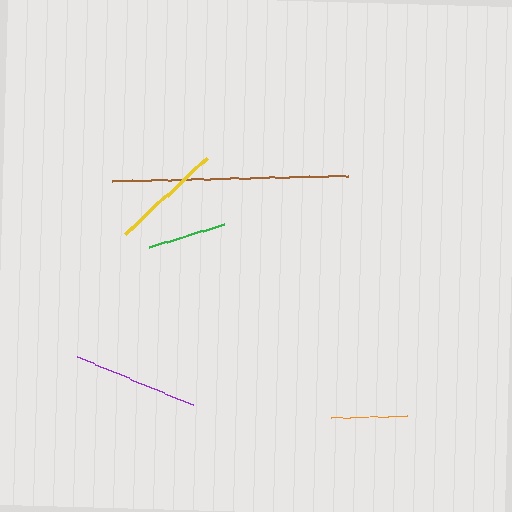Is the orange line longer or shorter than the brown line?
The brown line is longer than the orange line.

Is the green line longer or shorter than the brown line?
The brown line is longer than the green line.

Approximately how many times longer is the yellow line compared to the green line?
The yellow line is approximately 1.4 times the length of the green line.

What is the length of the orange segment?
The orange segment is approximately 75 pixels long.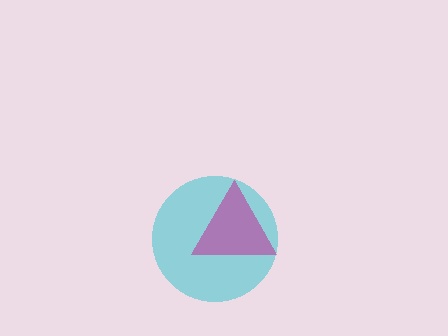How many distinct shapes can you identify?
There are 2 distinct shapes: a cyan circle, a magenta triangle.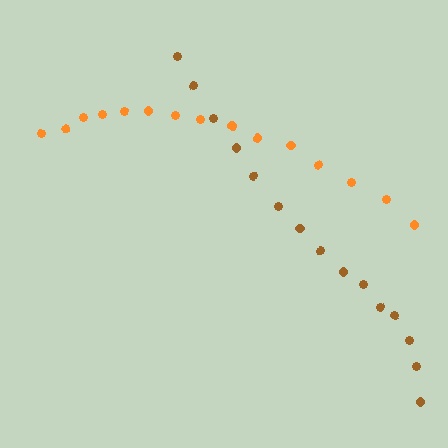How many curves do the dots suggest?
There are 2 distinct paths.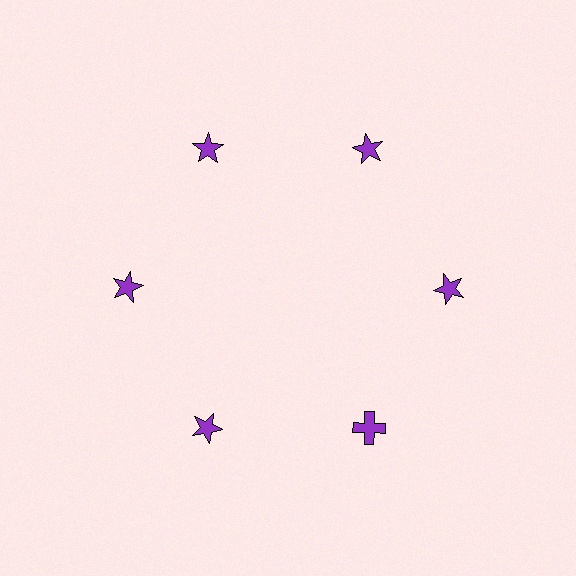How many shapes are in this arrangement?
There are 6 shapes arranged in a ring pattern.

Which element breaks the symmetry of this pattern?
The purple cross at roughly the 5 o'clock position breaks the symmetry. All other shapes are purple stars.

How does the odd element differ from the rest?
It has a different shape: cross instead of star.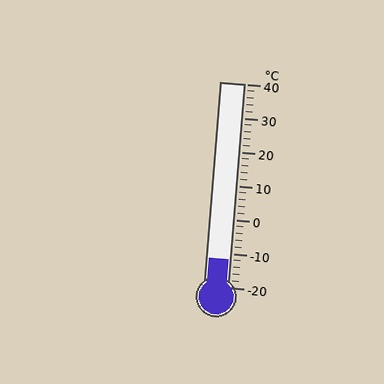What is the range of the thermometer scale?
The thermometer scale ranges from -20°C to 40°C.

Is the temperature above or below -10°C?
The temperature is below -10°C.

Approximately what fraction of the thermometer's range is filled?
The thermometer is filled to approximately 15% of its range.